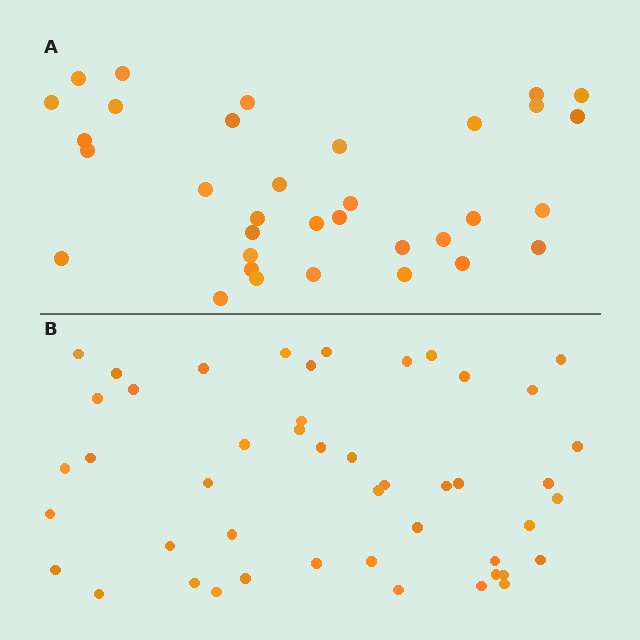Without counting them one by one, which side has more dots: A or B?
Region B (the bottom region) has more dots.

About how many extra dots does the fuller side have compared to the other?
Region B has approximately 15 more dots than region A.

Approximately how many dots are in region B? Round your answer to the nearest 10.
About 50 dots. (The exact count is 47, which rounds to 50.)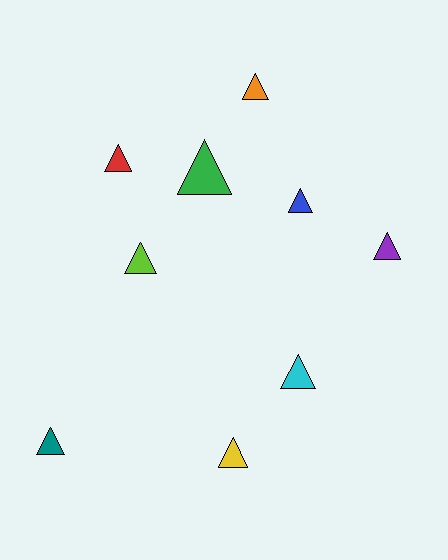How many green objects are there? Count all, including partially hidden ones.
There is 1 green object.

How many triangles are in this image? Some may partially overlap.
There are 9 triangles.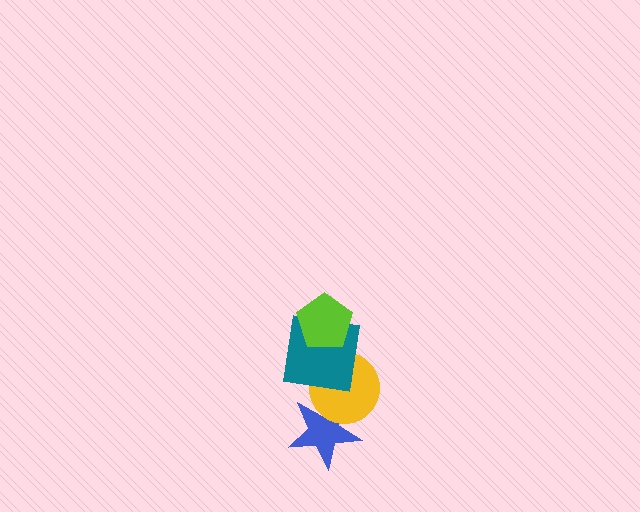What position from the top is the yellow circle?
The yellow circle is 3rd from the top.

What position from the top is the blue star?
The blue star is 4th from the top.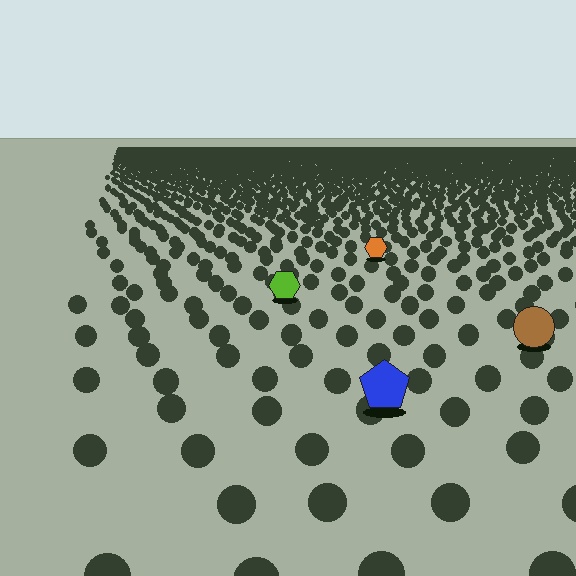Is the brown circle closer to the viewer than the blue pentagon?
No. The blue pentagon is closer — you can tell from the texture gradient: the ground texture is coarser near it.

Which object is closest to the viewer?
The blue pentagon is closest. The texture marks near it are larger and more spread out.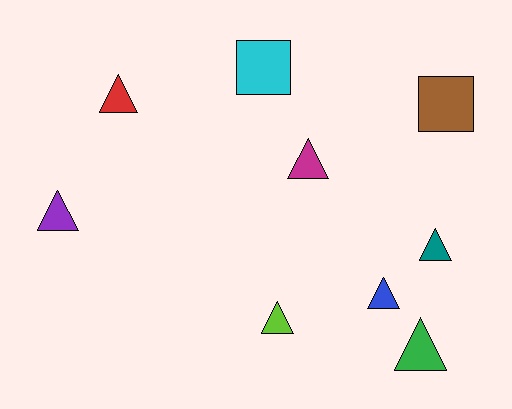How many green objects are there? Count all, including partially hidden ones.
There is 1 green object.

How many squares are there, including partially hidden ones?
There are 2 squares.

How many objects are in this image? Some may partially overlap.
There are 9 objects.